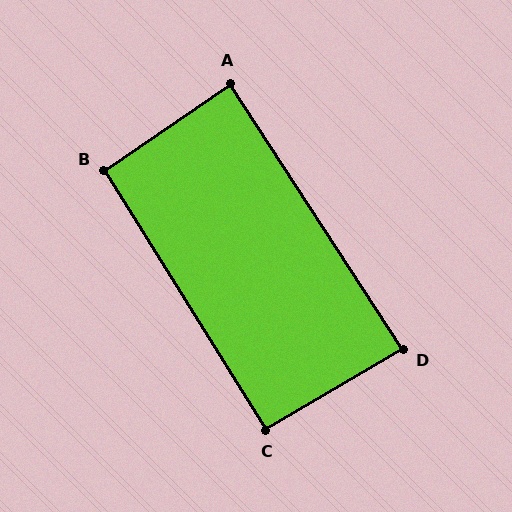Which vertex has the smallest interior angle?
D, at approximately 87 degrees.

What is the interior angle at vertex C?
Approximately 92 degrees (approximately right).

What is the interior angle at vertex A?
Approximately 88 degrees (approximately right).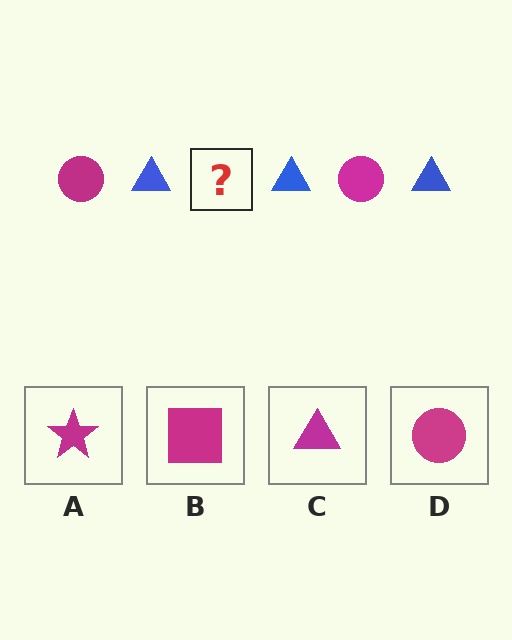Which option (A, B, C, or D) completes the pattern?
D.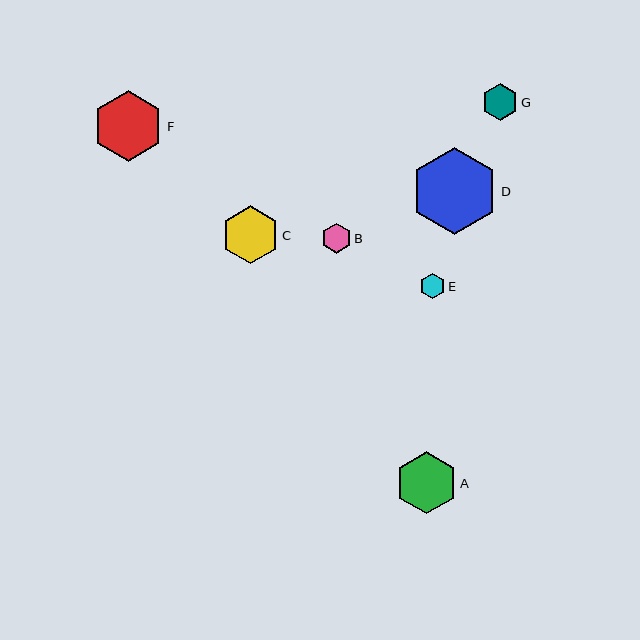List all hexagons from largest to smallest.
From largest to smallest: D, F, A, C, G, B, E.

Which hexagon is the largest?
Hexagon D is the largest with a size of approximately 87 pixels.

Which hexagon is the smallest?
Hexagon E is the smallest with a size of approximately 25 pixels.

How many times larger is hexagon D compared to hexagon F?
Hexagon D is approximately 1.2 times the size of hexagon F.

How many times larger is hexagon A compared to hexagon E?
Hexagon A is approximately 2.4 times the size of hexagon E.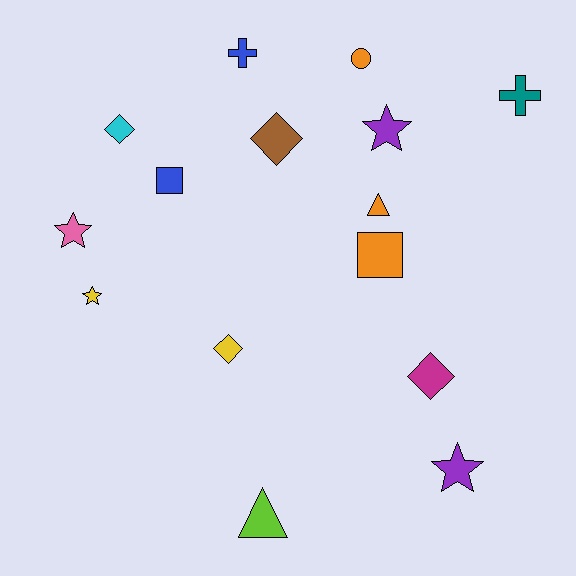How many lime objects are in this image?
There is 1 lime object.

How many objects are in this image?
There are 15 objects.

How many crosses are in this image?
There are 2 crosses.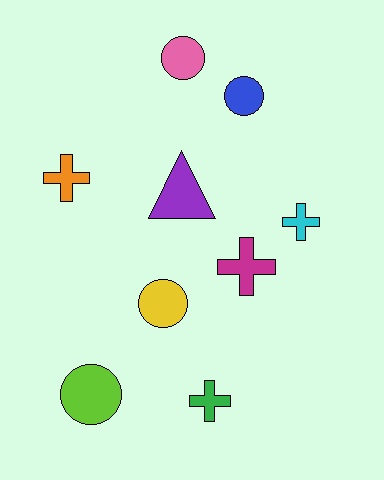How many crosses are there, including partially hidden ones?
There are 4 crosses.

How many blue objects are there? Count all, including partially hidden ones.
There is 1 blue object.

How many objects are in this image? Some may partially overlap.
There are 9 objects.